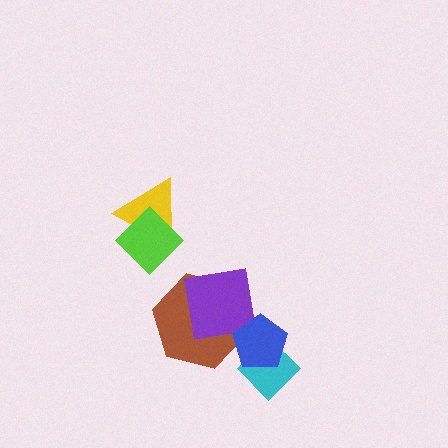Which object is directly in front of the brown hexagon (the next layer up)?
The purple square is directly in front of the brown hexagon.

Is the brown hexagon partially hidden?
Yes, it is partially covered by another shape.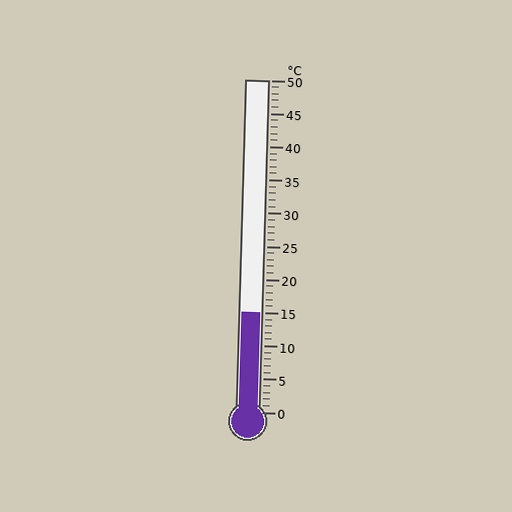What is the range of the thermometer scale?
The thermometer scale ranges from 0°C to 50°C.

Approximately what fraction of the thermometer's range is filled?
The thermometer is filled to approximately 30% of its range.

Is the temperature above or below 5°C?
The temperature is above 5°C.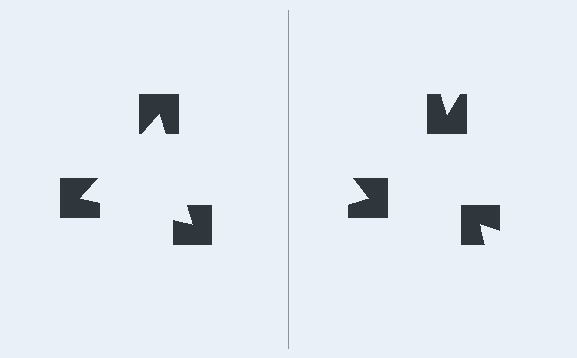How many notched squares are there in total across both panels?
6 — 3 on each side.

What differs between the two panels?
The notched squares are positioned identically on both sides; only the wedge orientations differ. On the left they align to a triangle; on the right they are misaligned.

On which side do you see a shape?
An illusory triangle appears on the left side. On the right side the wedge cuts are rotated, so no coherent shape forms.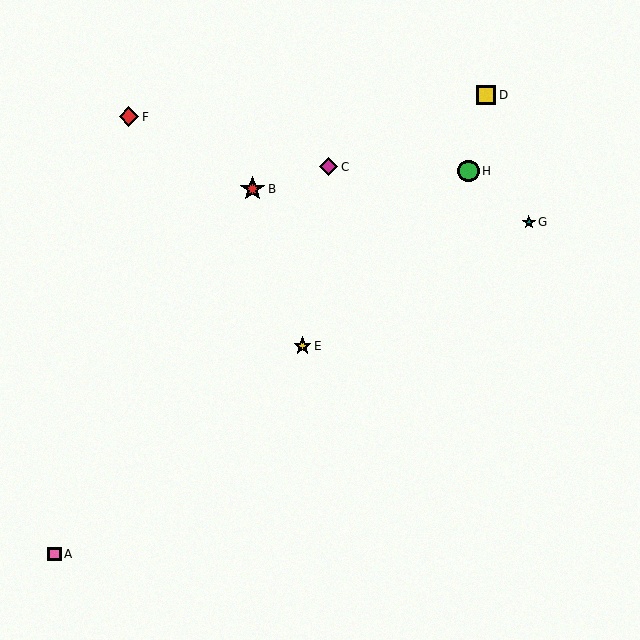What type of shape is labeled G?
Shape G is a teal star.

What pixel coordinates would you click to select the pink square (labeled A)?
Click at (55, 554) to select the pink square A.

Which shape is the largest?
The red star (labeled B) is the largest.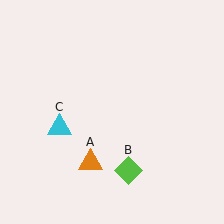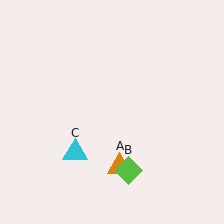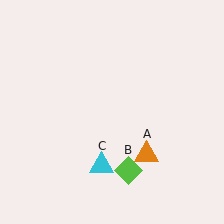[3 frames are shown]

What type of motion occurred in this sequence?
The orange triangle (object A), cyan triangle (object C) rotated counterclockwise around the center of the scene.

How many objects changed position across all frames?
2 objects changed position: orange triangle (object A), cyan triangle (object C).